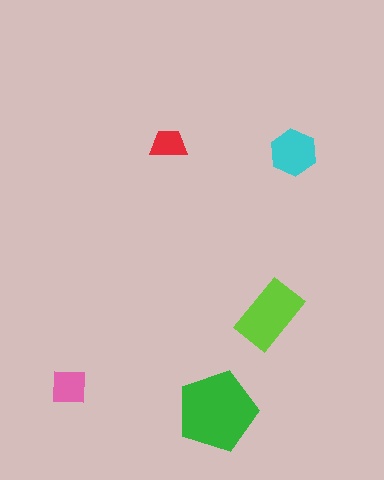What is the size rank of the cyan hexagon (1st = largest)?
3rd.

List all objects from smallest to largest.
The red trapezoid, the pink square, the cyan hexagon, the lime rectangle, the green pentagon.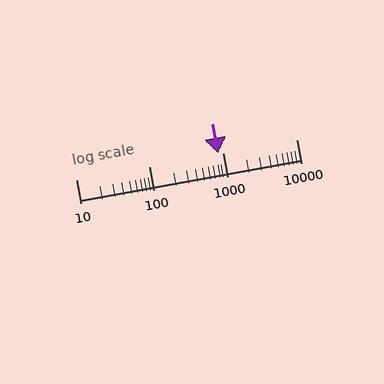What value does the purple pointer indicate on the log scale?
The pointer indicates approximately 870.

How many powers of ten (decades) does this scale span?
The scale spans 3 decades, from 10 to 10000.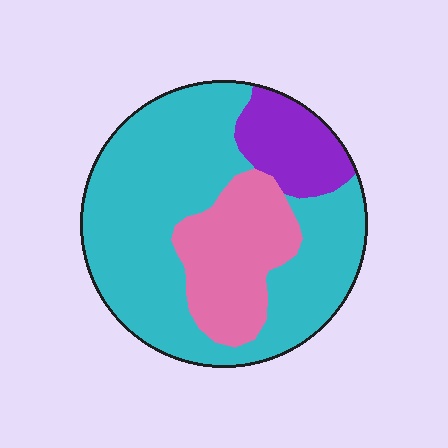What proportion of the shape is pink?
Pink covers 22% of the shape.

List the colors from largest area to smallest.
From largest to smallest: cyan, pink, purple.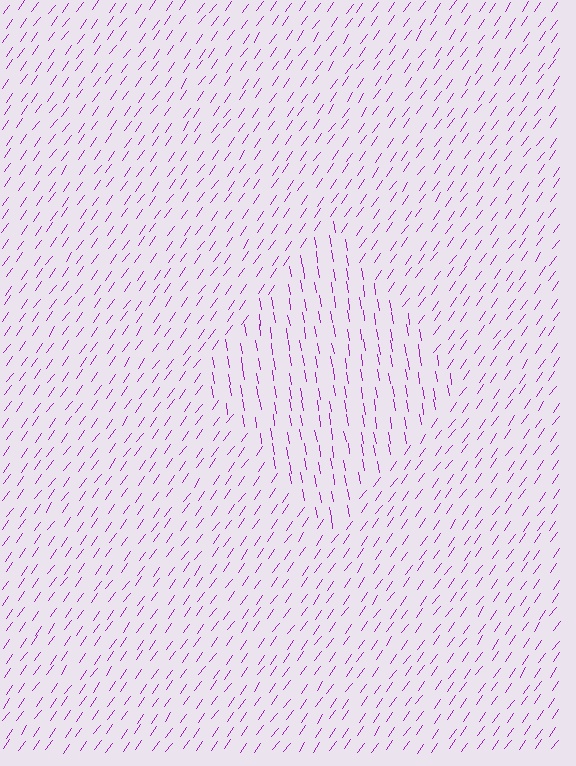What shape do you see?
I see a diamond.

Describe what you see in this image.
The image is filled with small purple line segments. A diamond region in the image has lines oriented differently from the surrounding lines, creating a visible texture boundary.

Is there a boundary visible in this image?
Yes, there is a texture boundary formed by a change in line orientation.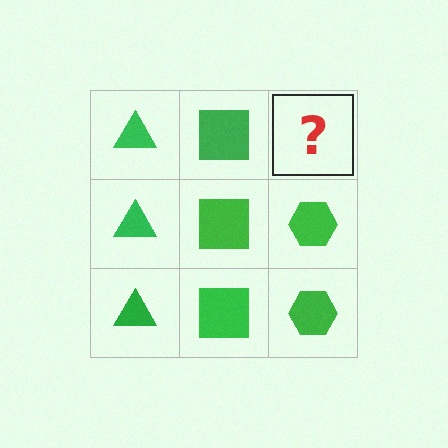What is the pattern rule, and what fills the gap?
The rule is that each column has a consistent shape. The gap should be filled with a green hexagon.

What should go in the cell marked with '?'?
The missing cell should contain a green hexagon.